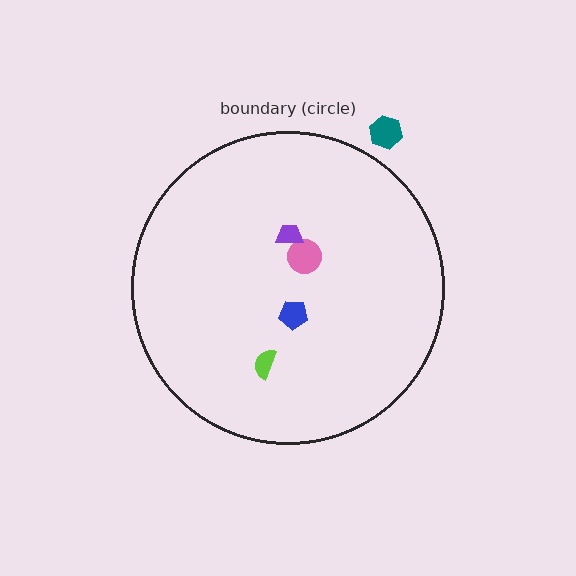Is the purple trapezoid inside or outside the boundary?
Inside.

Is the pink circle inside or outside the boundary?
Inside.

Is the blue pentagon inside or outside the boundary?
Inside.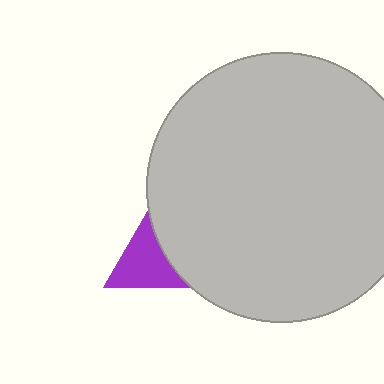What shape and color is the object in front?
The object in front is a light gray circle.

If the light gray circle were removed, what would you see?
You would see the complete purple triangle.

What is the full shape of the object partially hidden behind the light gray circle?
The partially hidden object is a purple triangle.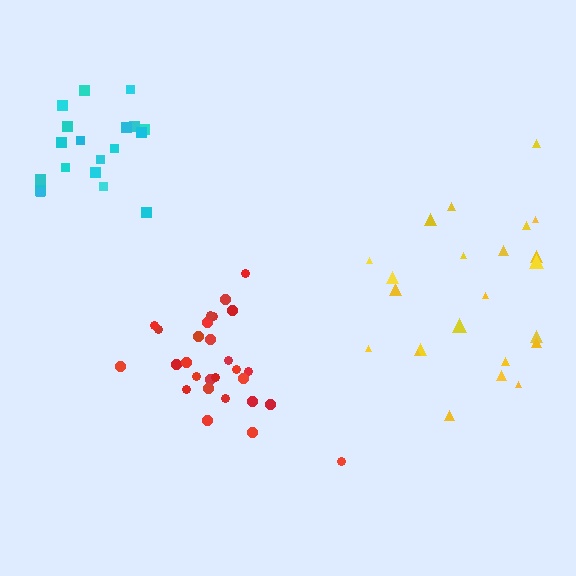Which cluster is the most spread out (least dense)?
Yellow.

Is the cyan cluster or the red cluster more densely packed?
Red.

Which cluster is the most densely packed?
Red.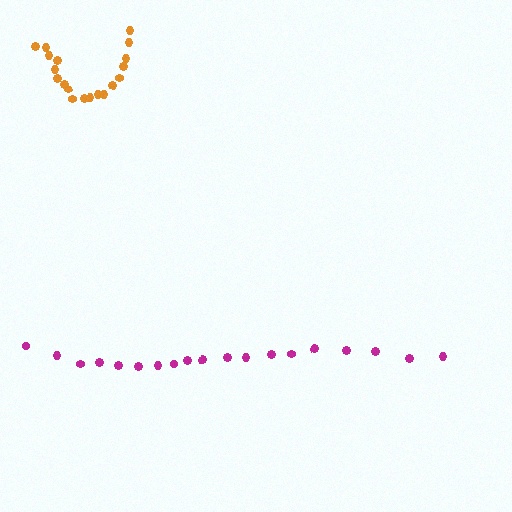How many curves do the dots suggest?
There are 2 distinct paths.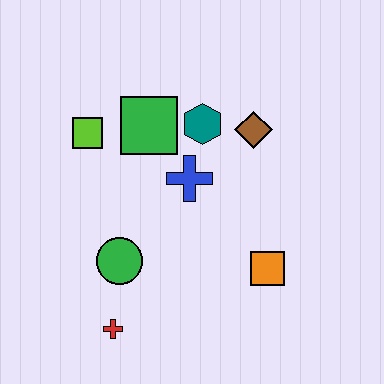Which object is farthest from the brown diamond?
The red cross is farthest from the brown diamond.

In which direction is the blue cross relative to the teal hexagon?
The blue cross is below the teal hexagon.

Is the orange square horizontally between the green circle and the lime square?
No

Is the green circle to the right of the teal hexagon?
No